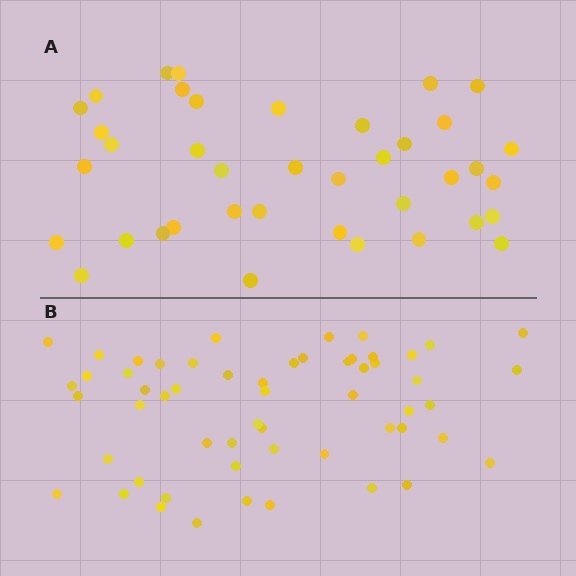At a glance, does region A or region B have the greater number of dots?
Region B (the bottom region) has more dots.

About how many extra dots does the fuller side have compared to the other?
Region B has approximately 15 more dots than region A.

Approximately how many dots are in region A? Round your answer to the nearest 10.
About 40 dots. (The exact count is 39, which rounds to 40.)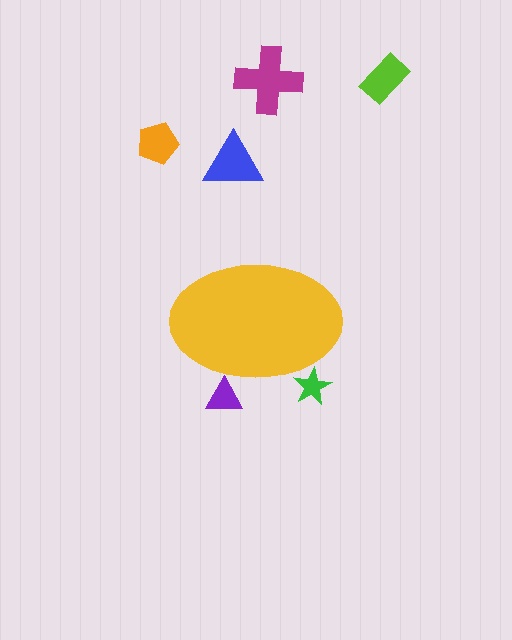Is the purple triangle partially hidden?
Yes, the purple triangle is partially hidden behind the yellow ellipse.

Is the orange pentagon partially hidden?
No, the orange pentagon is fully visible.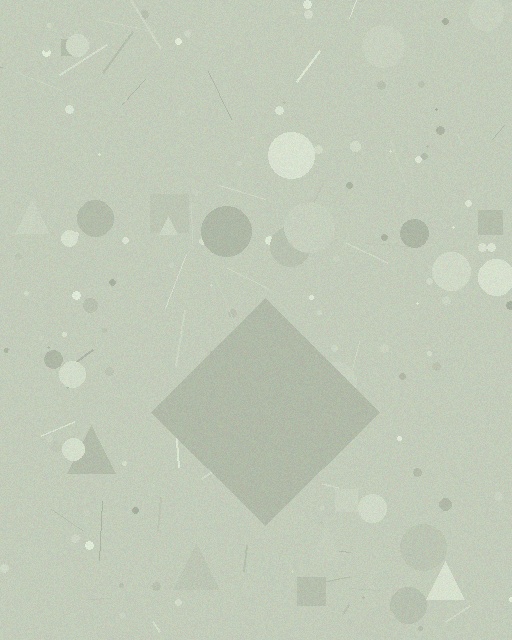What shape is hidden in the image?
A diamond is hidden in the image.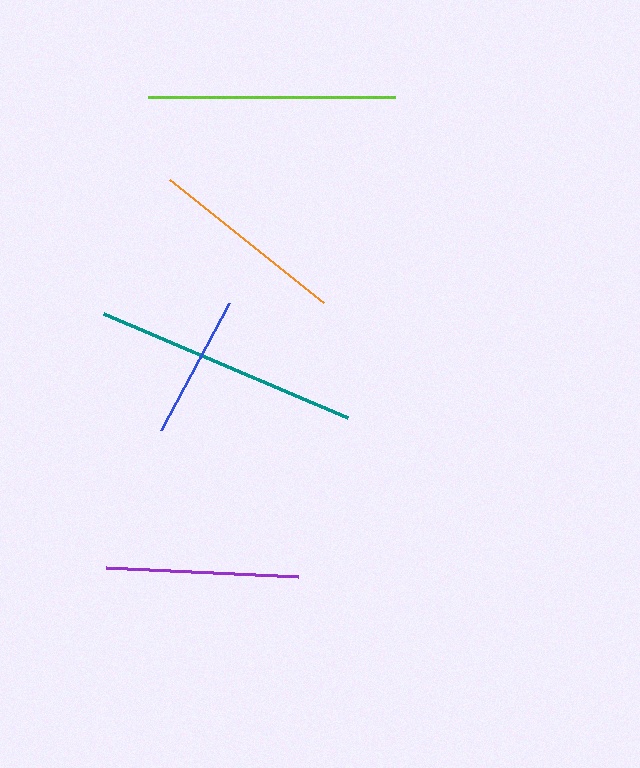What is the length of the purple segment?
The purple segment is approximately 193 pixels long.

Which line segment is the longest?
The teal line is the longest at approximately 265 pixels.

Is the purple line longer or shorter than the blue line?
The purple line is longer than the blue line.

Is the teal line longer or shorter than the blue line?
The teal line is longer than the blue line.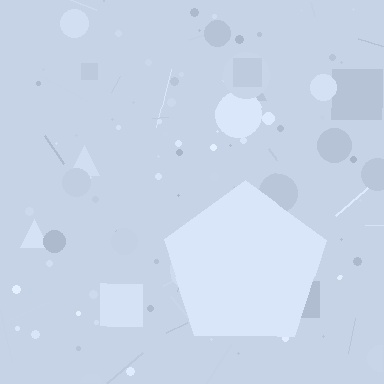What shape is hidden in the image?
A pentagon is hidden in the image.